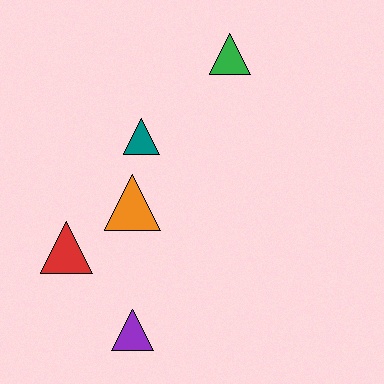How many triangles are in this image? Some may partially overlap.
There are 5 triangles.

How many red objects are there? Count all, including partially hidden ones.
There is 1 red object.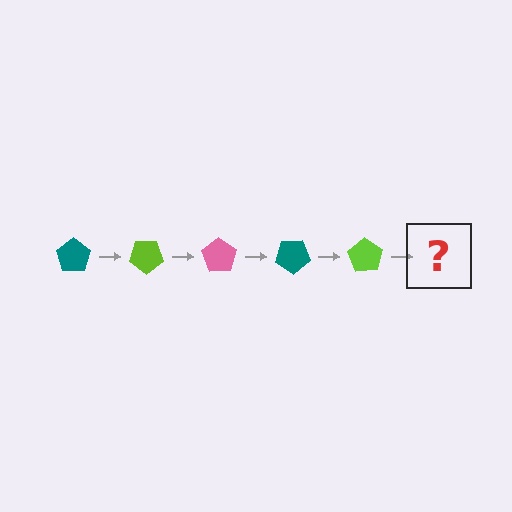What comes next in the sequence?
The next element should be a pink pentagon, rotated 175 degrees from the start.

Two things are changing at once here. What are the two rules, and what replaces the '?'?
The two rules are that it rotates 35 degrees each step and the color cycles through teal, lime, and pink. The '?' should be a pink pentagon, rotated 175 degrees from the start.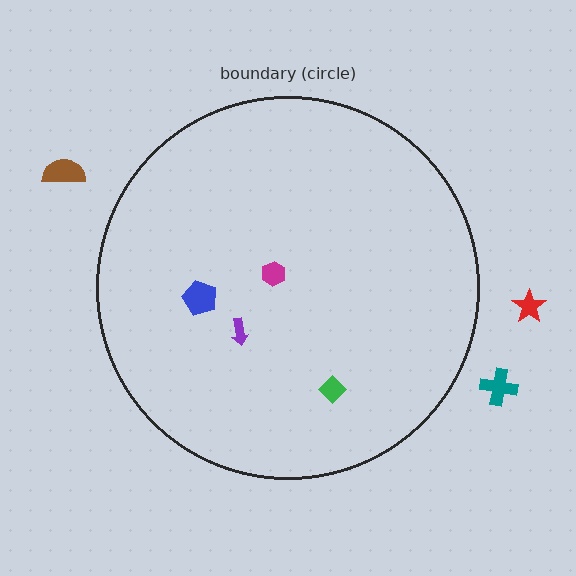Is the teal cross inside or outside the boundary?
Outside.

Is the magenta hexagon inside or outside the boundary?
Inside.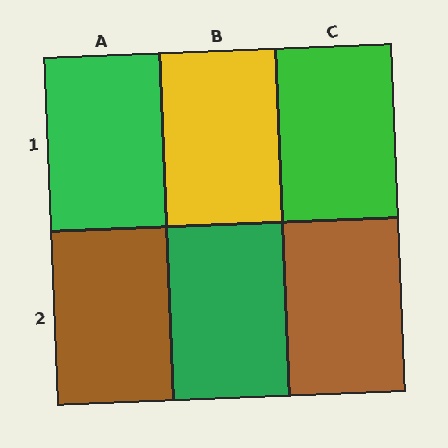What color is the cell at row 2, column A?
Brown.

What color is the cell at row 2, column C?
Brown.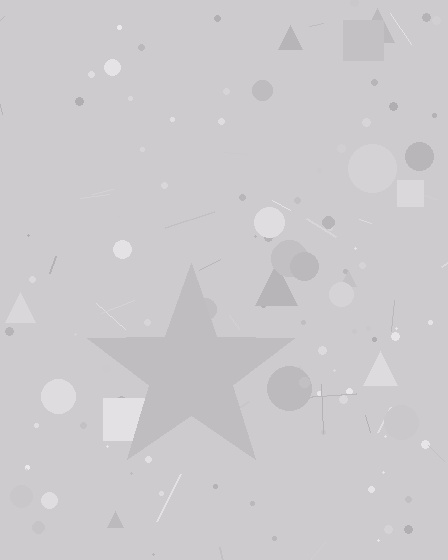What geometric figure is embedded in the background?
A star is embedded in the background.